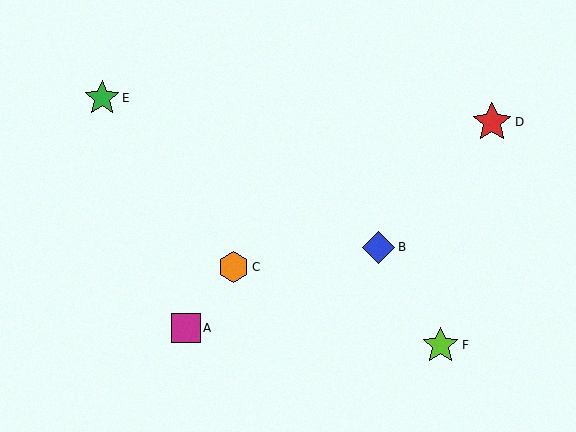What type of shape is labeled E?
Shape E is a green star.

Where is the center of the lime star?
The center of the lime star is at (441, 345).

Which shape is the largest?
The red star (labeled D) is the largest.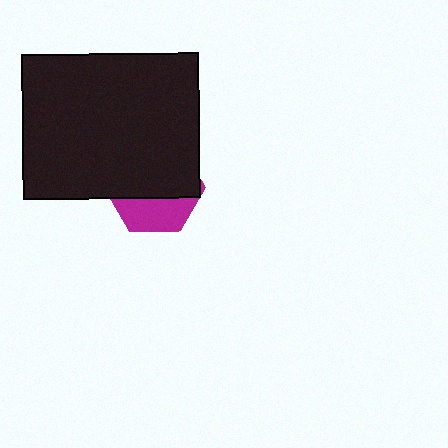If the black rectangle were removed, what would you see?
You would see the complete magenta hexagon.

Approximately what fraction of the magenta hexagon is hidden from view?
Roughly 64% of the magenta hexagon is hidden behind the black rectangle.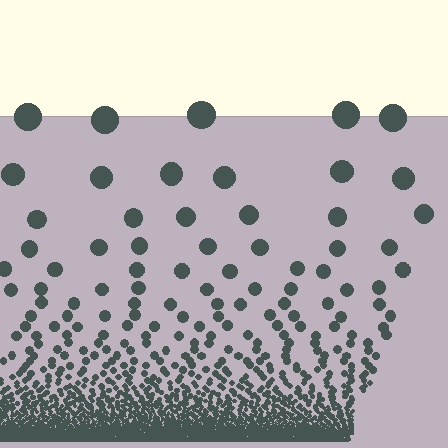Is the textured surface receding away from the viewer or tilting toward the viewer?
The surface appears to tilt toward the viewer. Texture elements get larger and sparser toward the top.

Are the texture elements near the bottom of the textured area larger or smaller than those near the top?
Smaller. The gradient is inverted — elements near the bottom are smaller and denser.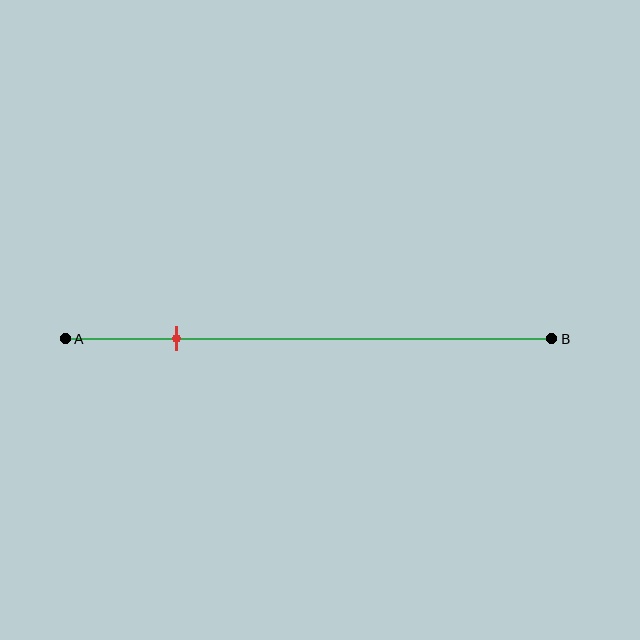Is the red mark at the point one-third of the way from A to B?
No, the mark is at about 25% from A, not at the 33% one-third point.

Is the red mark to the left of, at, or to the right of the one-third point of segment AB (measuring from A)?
The red mark is to the left of the one-third point of segment AB.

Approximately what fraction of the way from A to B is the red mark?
The red mark is approximately 25% of the way from A to B.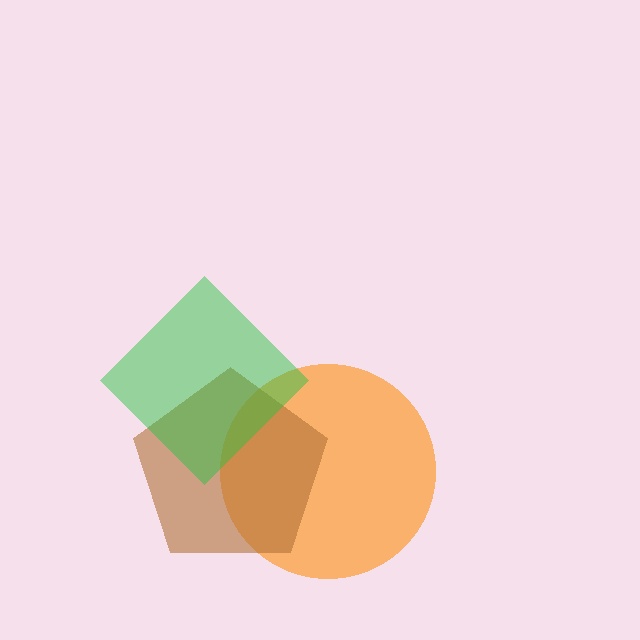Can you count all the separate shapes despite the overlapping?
Yes, there are 3 separate shapes.